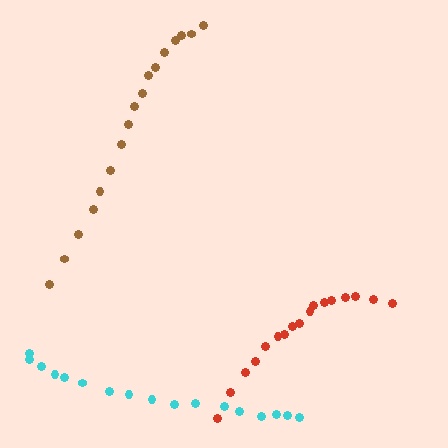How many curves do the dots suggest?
There are 3 distinct paths.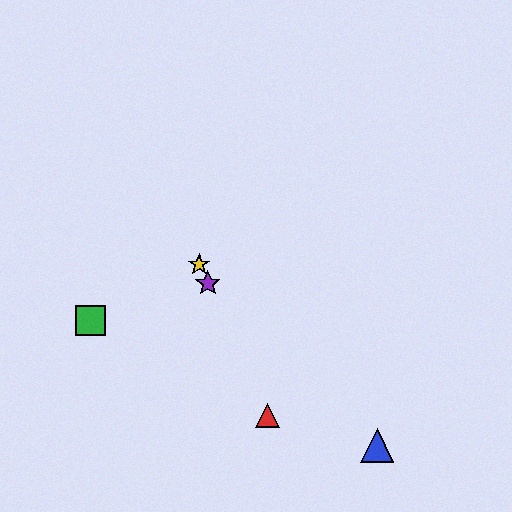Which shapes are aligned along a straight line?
The red triangle, the yellow star, the purple star are aligned along a straight line.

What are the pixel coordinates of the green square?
The green square is at (90, 320).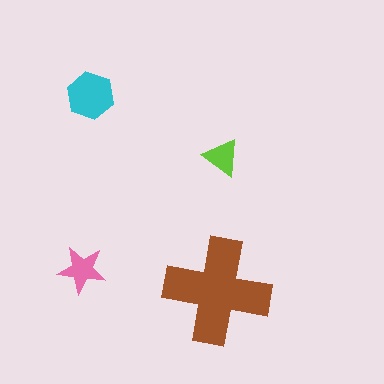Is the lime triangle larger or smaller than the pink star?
Smaller.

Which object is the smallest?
The lime triangle.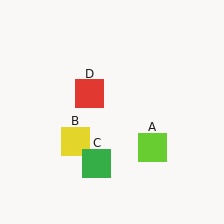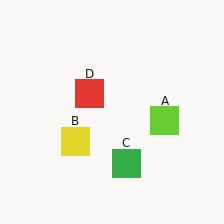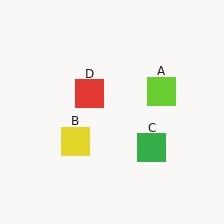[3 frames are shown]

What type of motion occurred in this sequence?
The lime square (object A), green square (object C) rotated counterclockwise around the center of the scene.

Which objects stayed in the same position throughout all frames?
Yellow square (object B) and red square (object D) remained stationary.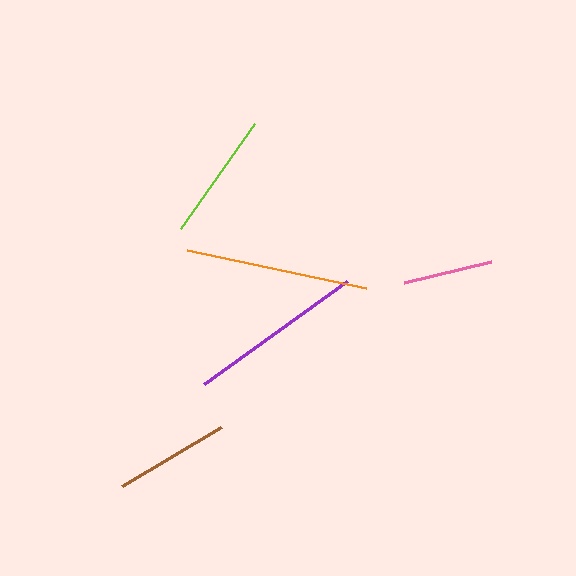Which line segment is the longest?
The orange line is the longest at approximately 183 pixels.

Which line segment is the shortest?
The pink line is the shortest at approximately 89 pixels.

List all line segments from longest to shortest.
From longest to shortest: orange, purple, lime, brown, pink.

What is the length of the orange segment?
The orange segment is approximately 183 pixels long.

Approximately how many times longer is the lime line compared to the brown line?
The lime line is approximately 1.1 times the length of the brown line.